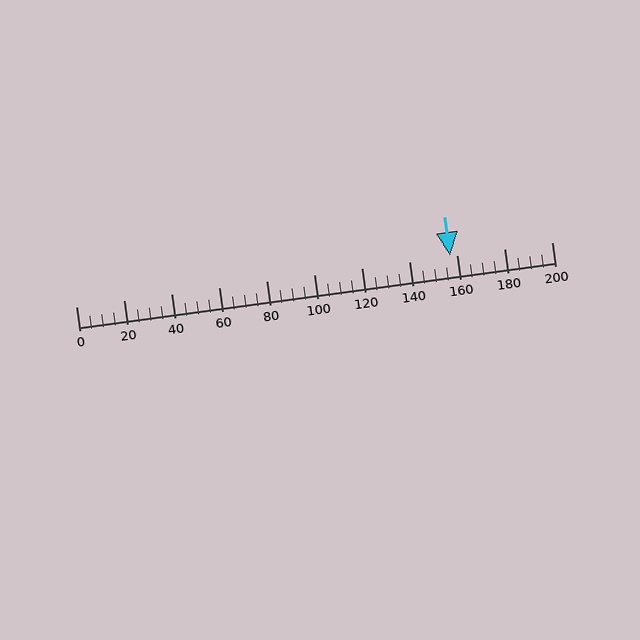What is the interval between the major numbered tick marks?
The major tick marks are spaced 20 units apart.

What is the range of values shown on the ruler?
The ruler shows values from 0 to 200.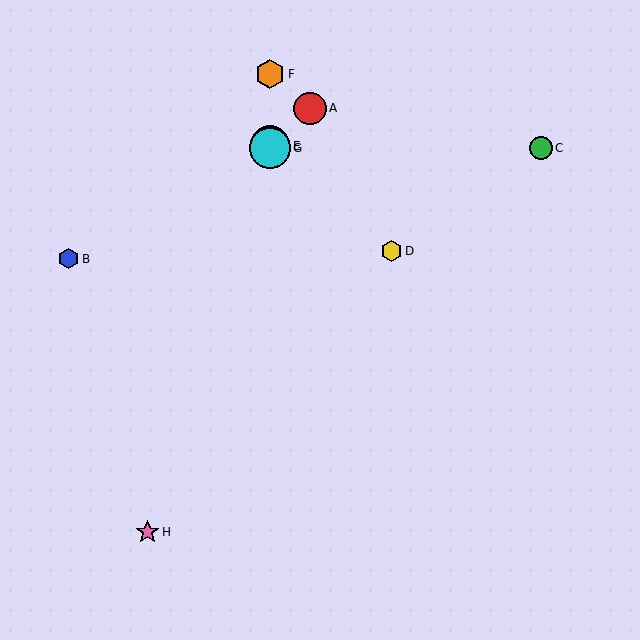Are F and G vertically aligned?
Yes, both are at x≈270.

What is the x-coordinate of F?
Object F is at x≈270.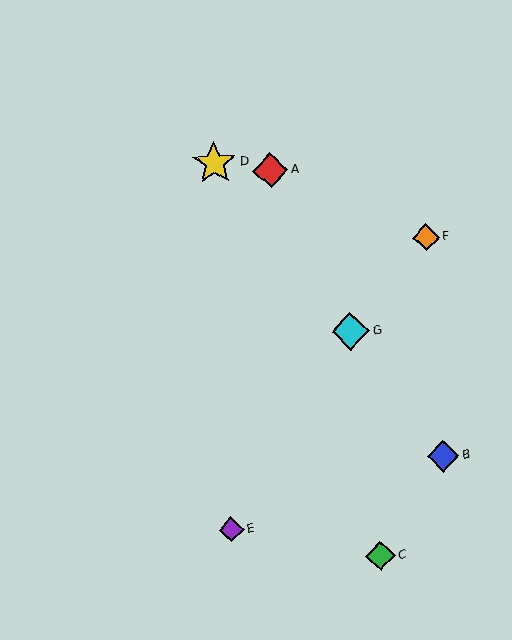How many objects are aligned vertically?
2 objects (D, E) are aligned vertically.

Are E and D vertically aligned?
Yes, both are at x≈231.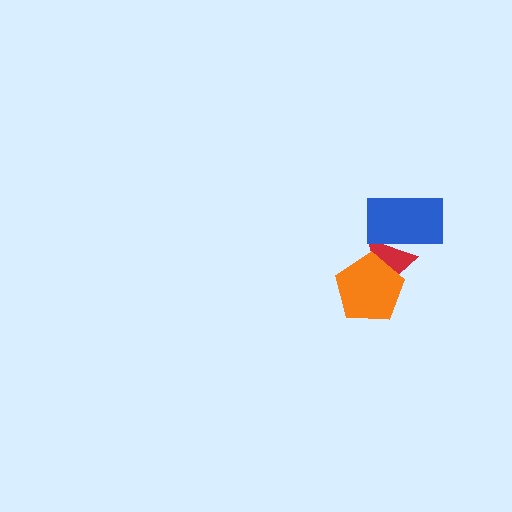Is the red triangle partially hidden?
Yes, it is partially covered by another shape.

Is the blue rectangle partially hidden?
No, no other shape covers it.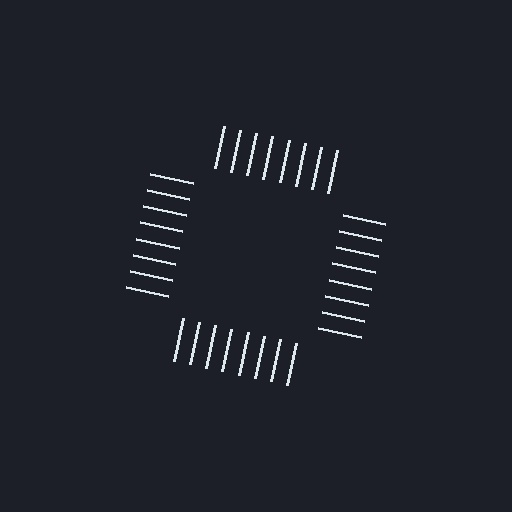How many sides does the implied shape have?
4 sides — the line-ends trace a square.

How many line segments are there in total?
32 — 8 along each of the 4 edges.